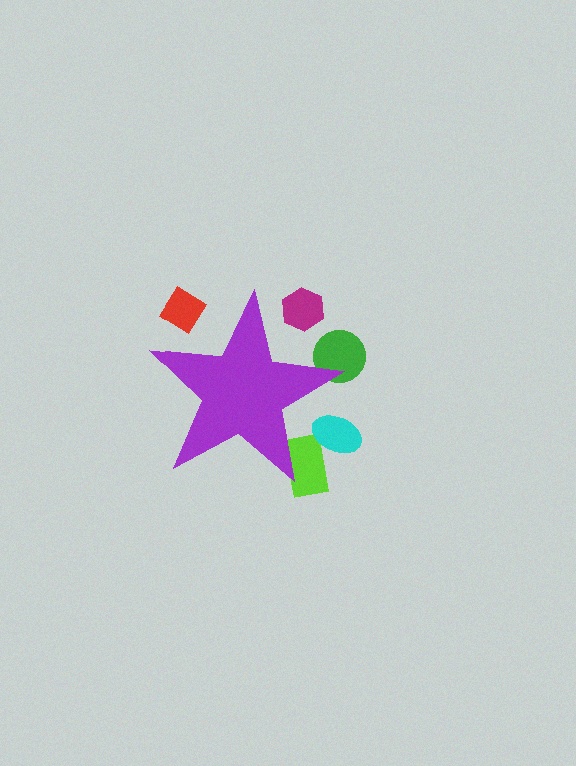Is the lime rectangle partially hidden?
Yes, the lime rectangle is partially hidden behind the purple star.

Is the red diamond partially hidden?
Yes, the red diamond is partially hidden behind the purple star.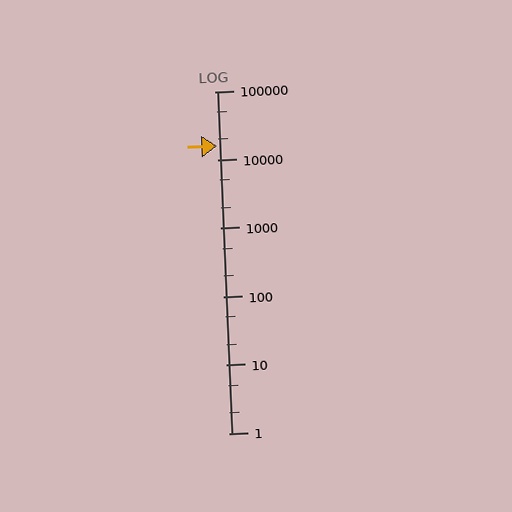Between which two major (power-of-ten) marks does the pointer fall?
The pointer is between 10000 and 100000.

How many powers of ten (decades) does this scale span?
The scale spans 5 decades, from 1 to 100000.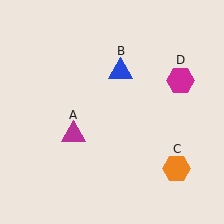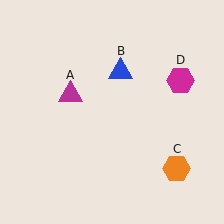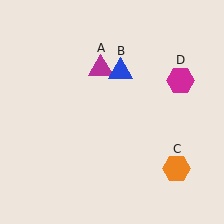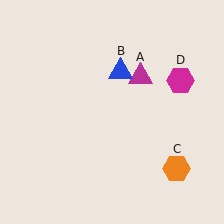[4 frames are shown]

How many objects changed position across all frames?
1 object changed position: magenta triangle (object A).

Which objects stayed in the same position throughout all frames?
Blue triangle (object B) and orange hexagon (object C) and magenta hexagon (object D) remained stationary.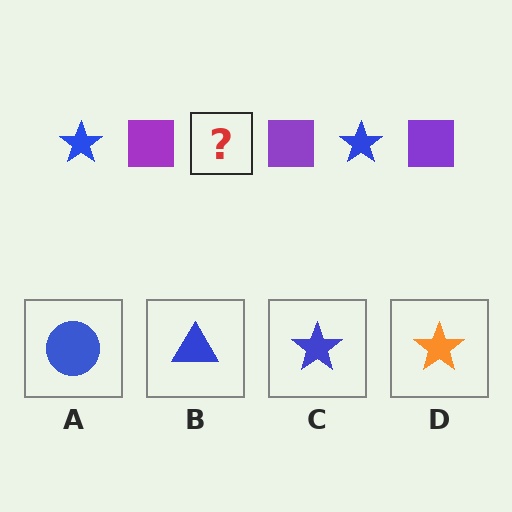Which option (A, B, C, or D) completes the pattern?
C.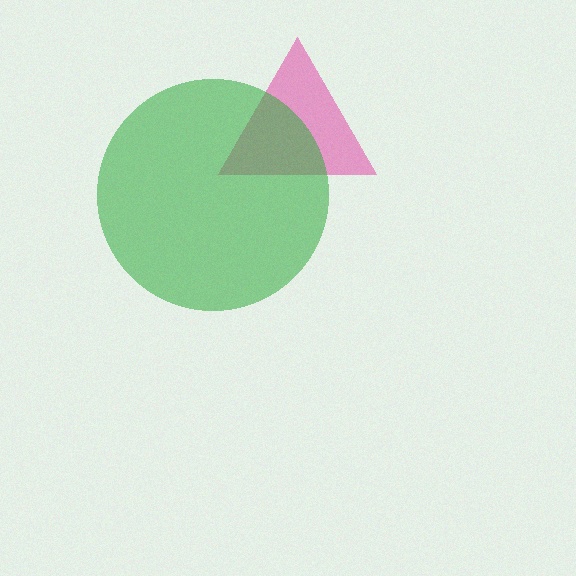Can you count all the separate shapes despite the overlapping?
Yes, there are 2 separate shapes.